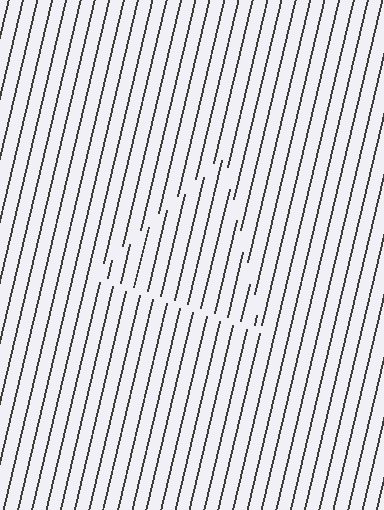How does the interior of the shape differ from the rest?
The interior of the shape contains the same grating, shifted by half a period — the contour is defined by the phase discontinuity where line-ends from the inner and outer gratings abut.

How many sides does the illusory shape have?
3 sides — the line-ends trace a triangle.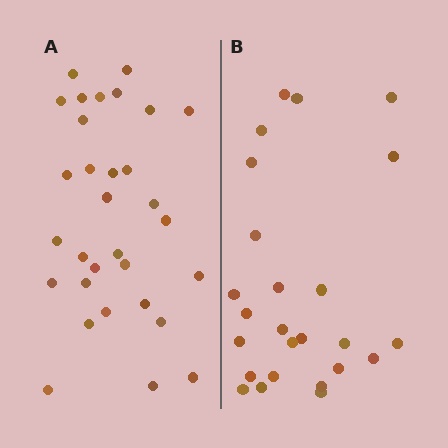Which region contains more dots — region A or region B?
Region A (the left region) has more dots.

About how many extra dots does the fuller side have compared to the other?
Region A has about 6 more dots than region B.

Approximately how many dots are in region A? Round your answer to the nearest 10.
About 30 dots. (The exact count is 31, which rounds to 30.)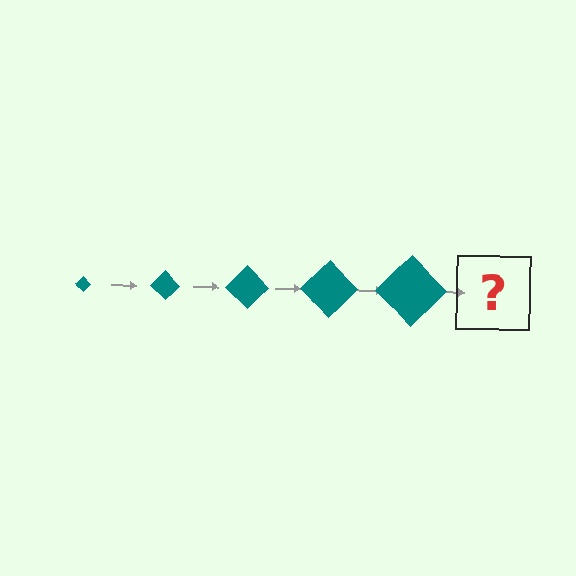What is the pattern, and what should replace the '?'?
The pattern is that the diamond gets progressively larger each step. The '?' should be a teal diamond, larger than the previous one.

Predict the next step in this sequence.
The next step is a teal diamond, larger than the previous one.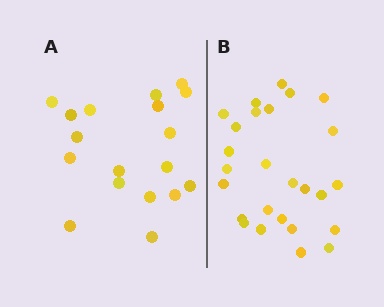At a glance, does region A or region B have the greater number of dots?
Region B (the right region) has more dots.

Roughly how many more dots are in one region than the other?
Region B has roughly 8 or so more dots than region A.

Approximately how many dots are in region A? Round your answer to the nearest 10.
About 20 dots. (The exact count is 18, which rounds to 20.)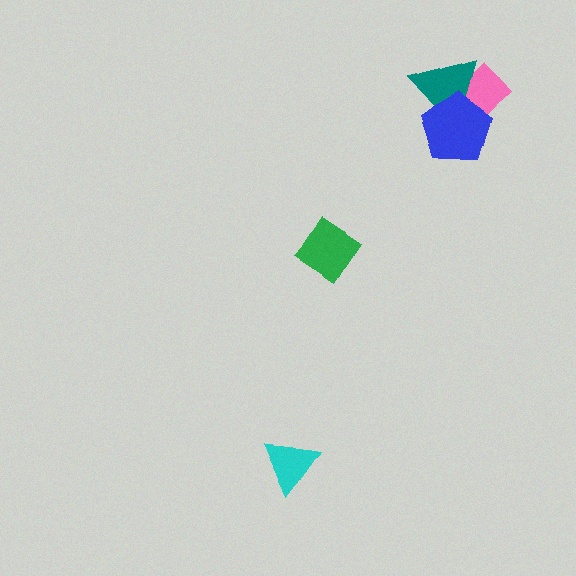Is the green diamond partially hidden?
No, no other shape covers it.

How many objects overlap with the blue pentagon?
2 objects overlap with the blue pentagon.